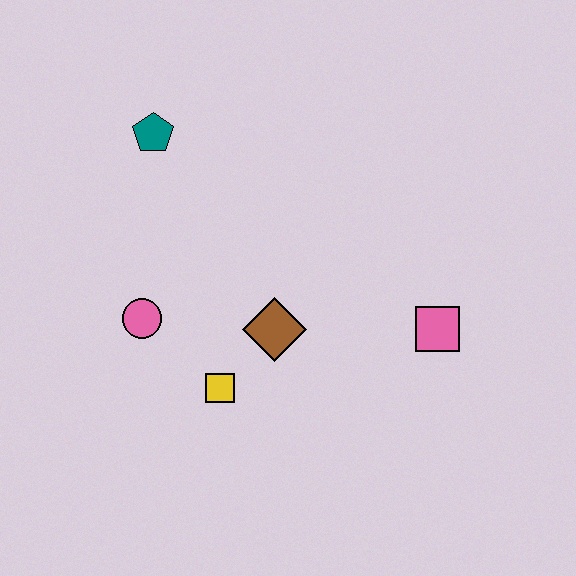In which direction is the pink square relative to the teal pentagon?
The pink square is to the right of the teal pentagon.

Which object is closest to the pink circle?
The yellow square is closest to the pink circle.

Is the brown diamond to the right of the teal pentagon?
Yes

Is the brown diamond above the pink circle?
No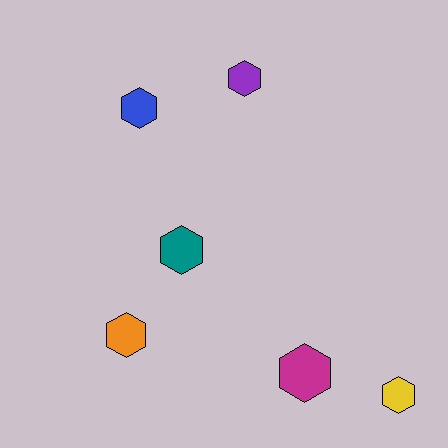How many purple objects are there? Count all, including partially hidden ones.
There is 1 purple object.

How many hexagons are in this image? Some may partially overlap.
There are 6 hexagons.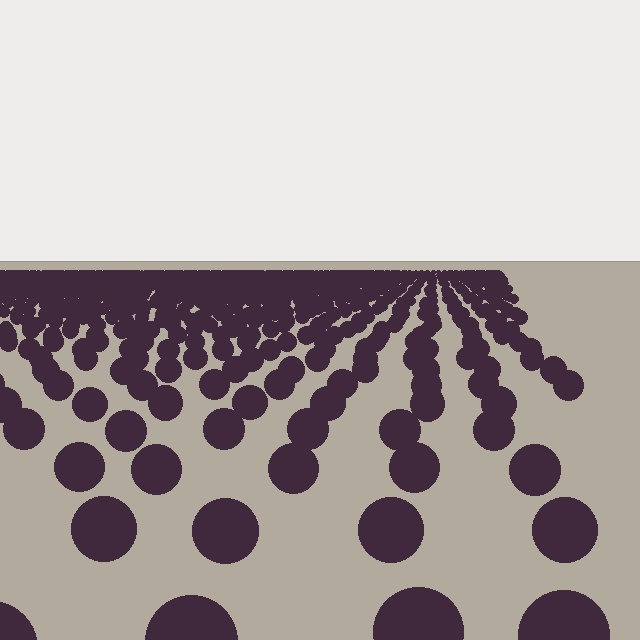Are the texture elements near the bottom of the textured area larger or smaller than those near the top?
Larger. Near the bottom, elements are closer to the viewer and appear at a bigger on-screen size.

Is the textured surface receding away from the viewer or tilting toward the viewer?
The surface is receding away from the viewer. Texture elements get smaller and denser toward the top.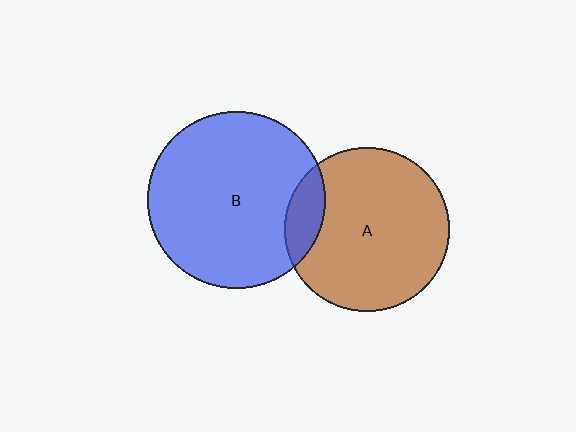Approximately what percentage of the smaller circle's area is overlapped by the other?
Approximately 15%.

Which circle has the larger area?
Circle B (blue).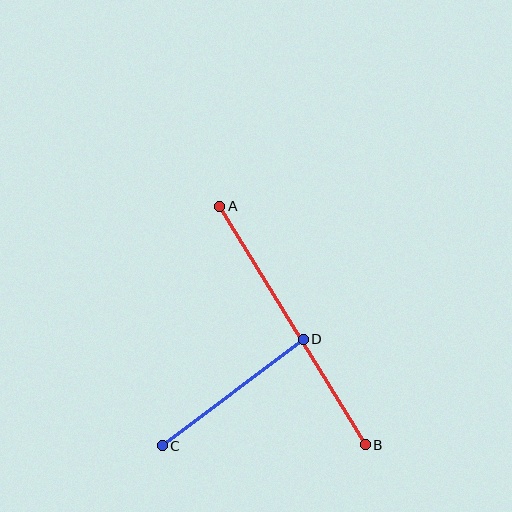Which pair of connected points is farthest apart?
Points A and B are farthest apart.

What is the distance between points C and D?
The distance is approximately 177 pixels.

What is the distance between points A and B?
The distance is approximately 280 pixels.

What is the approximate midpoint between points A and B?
The midpoint is at approximately (292, 325) pixels.